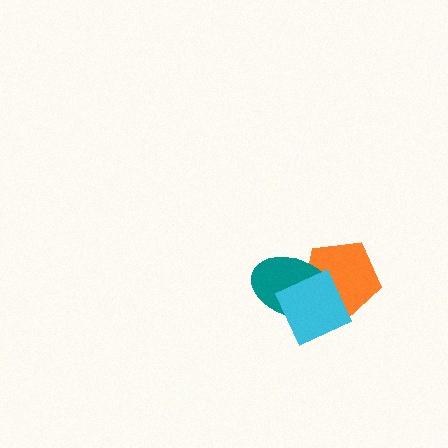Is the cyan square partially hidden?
No, no other shape covers it.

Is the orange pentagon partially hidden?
Yes, it is partially covered by another shape.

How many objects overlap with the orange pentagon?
2 objects overlap with the orange pentagon.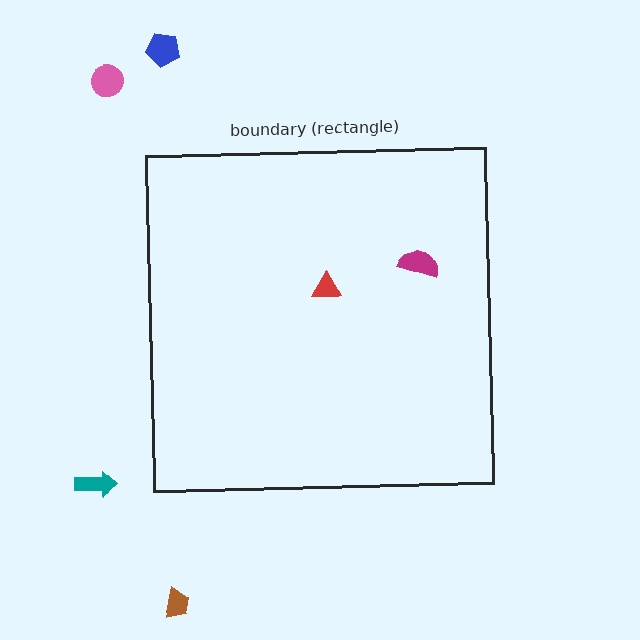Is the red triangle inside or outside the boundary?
Inside.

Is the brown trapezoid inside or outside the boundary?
Outside.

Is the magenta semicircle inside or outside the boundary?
Inside.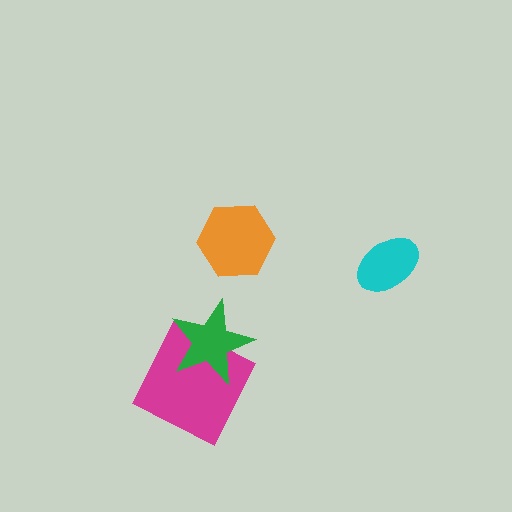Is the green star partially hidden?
No, no other shape covers it.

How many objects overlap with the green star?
1 object overlaps with the green star.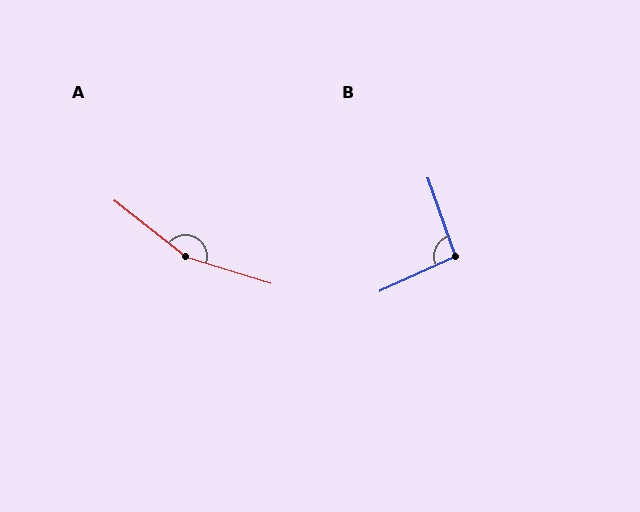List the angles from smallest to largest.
B (96°), A (159°).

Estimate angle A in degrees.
Approximately 159 degrees.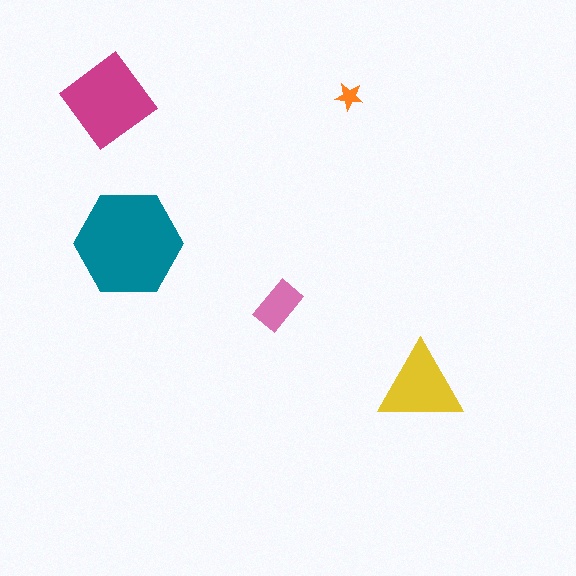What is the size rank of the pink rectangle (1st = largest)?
4th.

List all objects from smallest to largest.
The orange star, the pink rectangle, the yellow triangle, the magenta diamond, the teal hexagon.